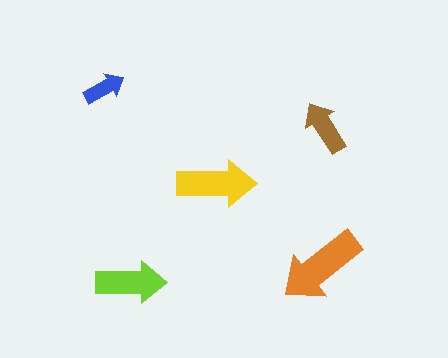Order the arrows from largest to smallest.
the orange one, the yellow one, the lime one, the brown one, the blue one.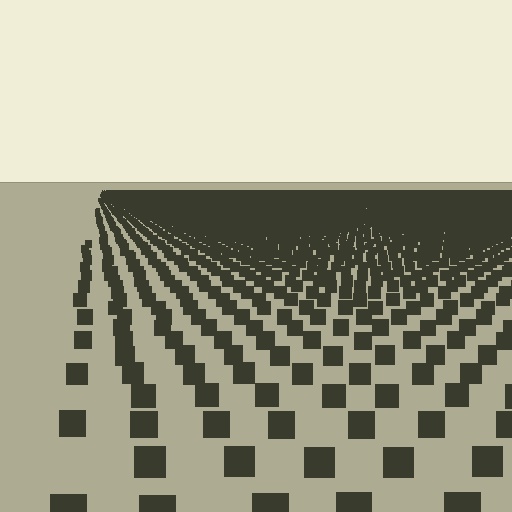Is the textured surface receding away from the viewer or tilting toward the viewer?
The surface is receding away from the viewer. Texture elements get smaller and denser toward the top.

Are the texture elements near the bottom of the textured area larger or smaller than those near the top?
Larger. Near the bottom, elements are closer to the viewer and appear at a bigger on-screen size.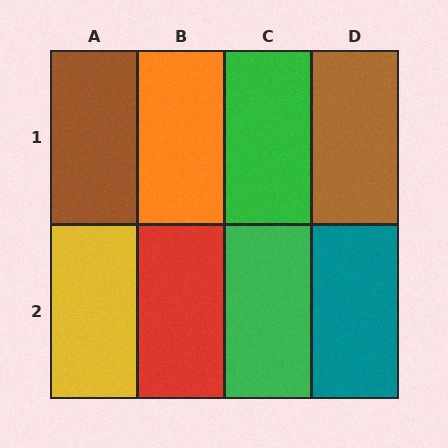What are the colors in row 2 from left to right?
Yellow, red, green, teal.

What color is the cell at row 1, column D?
Brown.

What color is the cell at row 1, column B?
Orange.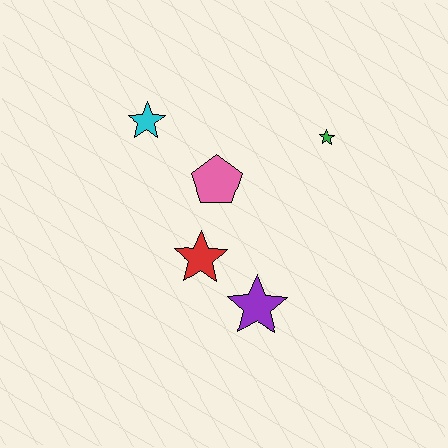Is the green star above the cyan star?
No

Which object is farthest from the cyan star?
The purple star is farthest from the cyan star.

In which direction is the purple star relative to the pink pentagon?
The purple star is below the pink pentagon.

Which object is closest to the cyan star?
The pink pentagon is closest to the cyan star.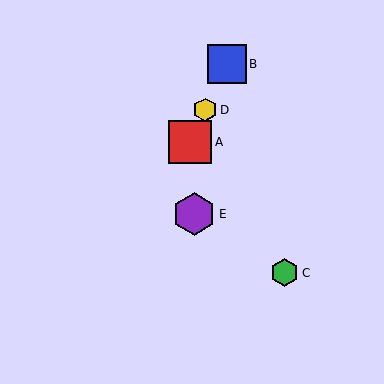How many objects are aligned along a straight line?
3 objects (A, B, D) are aligned along a straight line.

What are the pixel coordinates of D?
Object D is at (205, 110).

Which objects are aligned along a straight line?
Objects A, B, D are aligned along a straight line.